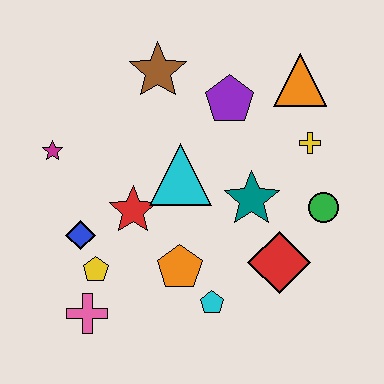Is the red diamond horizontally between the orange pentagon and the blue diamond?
No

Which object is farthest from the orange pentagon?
The orange triangle is farthest from the orange pentagon.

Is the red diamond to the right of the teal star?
Yes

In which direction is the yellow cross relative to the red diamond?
The yellow cross is above the red diamond.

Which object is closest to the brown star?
The purple pentagon is closest to the brown star.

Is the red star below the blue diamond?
No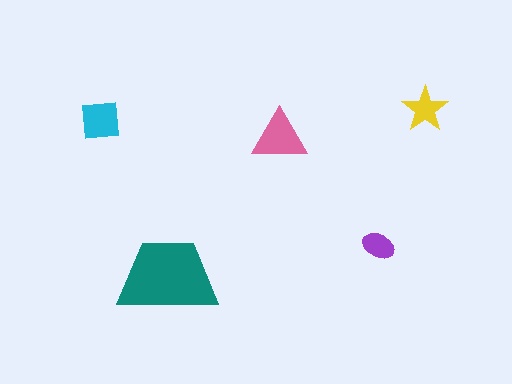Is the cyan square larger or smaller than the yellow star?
Larger.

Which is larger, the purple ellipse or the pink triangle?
The pink triangle.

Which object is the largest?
The teal trapezoid.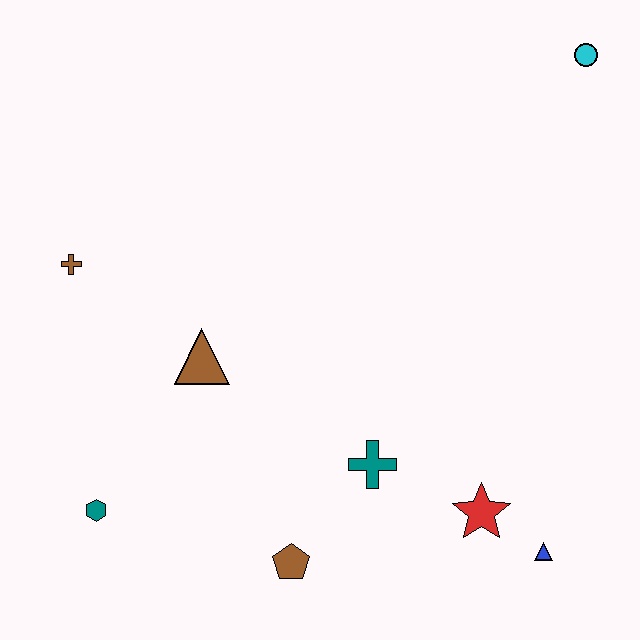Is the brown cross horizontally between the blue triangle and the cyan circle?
No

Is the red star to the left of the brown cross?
No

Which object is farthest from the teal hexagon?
The cyan circle is farthest from the teal hexagon.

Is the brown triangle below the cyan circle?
Yes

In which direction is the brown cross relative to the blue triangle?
The brown cross is to the left of the blue triangle.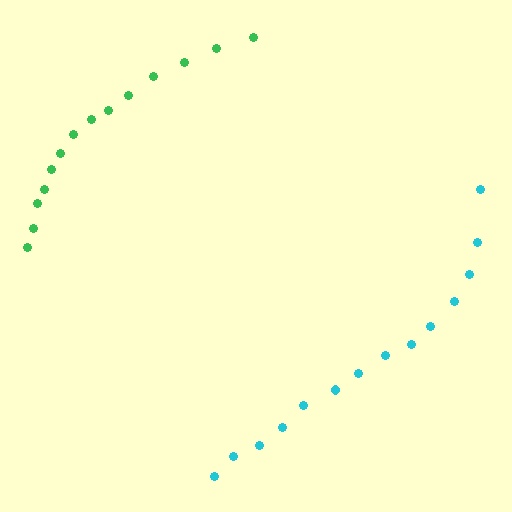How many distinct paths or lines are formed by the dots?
There are 2 distinct paths.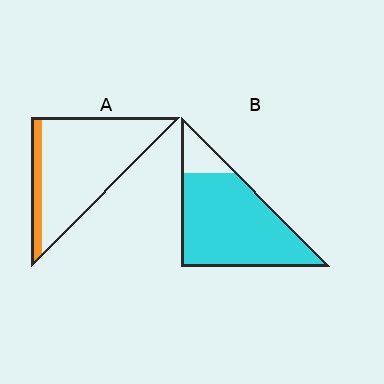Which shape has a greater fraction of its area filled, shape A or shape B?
Shape B.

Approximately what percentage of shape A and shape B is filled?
A is approximately 15% and B is approximately 85%.